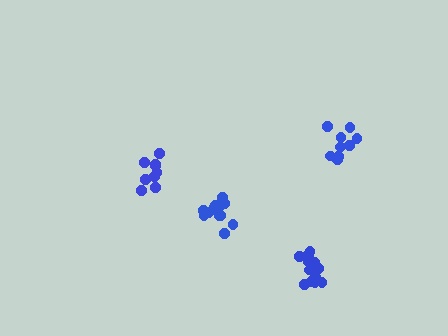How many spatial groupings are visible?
There are 4 spatial groupings.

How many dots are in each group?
Group 1: 9 dots, Group 2: 12 dots, Group 3: 14 dots, Group 4: 9 dots (44 total).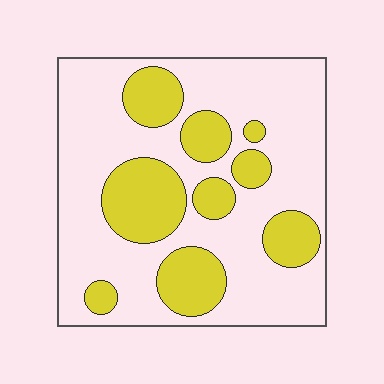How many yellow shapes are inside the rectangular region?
9.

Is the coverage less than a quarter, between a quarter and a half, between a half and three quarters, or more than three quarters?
Between a quarter and a half.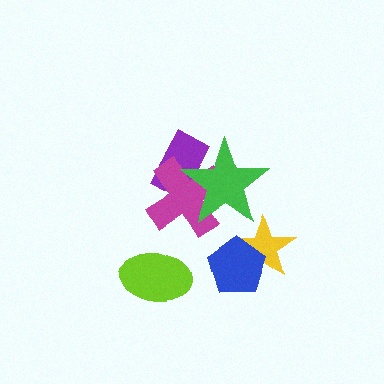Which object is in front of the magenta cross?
The green star is in front of the magenta cross.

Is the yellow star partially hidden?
Yes, it is partially covered by another shape.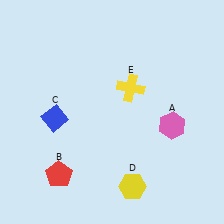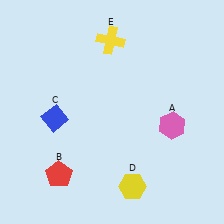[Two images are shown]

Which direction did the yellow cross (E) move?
The yellow cross (E) moved up.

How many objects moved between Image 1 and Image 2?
1 object moved between the two images.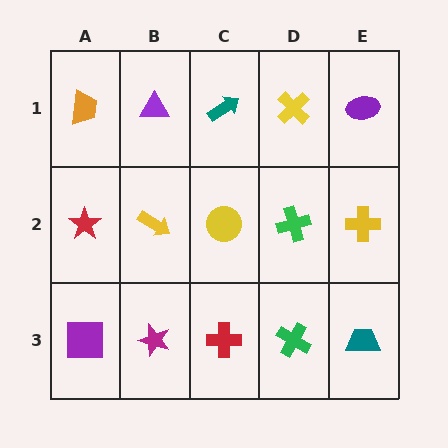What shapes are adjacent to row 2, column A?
An orange trapezoid (row 1, column A), a purple square (row 3, column A), a yellow arrow (row 2, column B).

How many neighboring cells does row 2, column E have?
3.